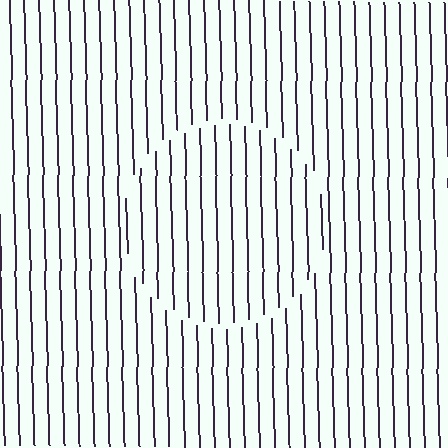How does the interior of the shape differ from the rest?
The interior of the shape contains the same grating, shifted by half a period — the contour is defined by the phase discontinuity where line-ends from the inner and outer gratings abut.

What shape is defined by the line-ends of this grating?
An illusory circle. The interior of the shape contains the same grating, shifted by half a period — the contour is defined by the phase discontinuity where line-ends from the inner and outer gratings abut.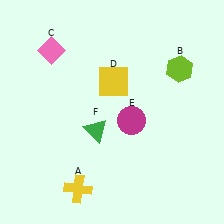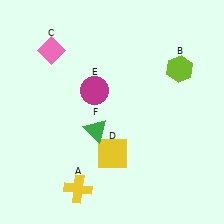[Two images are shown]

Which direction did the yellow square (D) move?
The yellow square (D) moved down.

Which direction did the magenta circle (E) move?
The magenta circle (E) moved left.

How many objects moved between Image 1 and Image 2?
2 objects moved between the two images.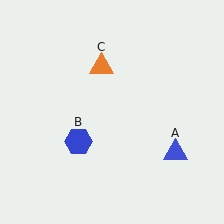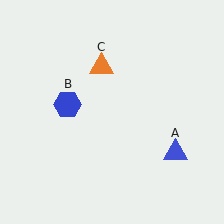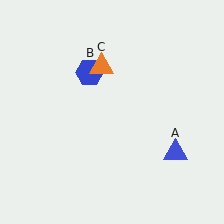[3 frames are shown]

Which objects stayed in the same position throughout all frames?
Blue triangle (object A) and orange triangle (object C) remained stationary.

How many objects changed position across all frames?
1 object changed position: blue hexagon (object B).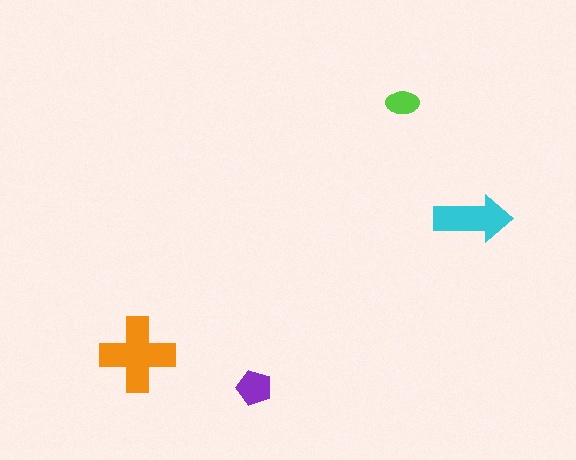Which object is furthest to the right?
The cyan arrow is rightmost.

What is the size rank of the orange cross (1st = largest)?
1st.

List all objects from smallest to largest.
The lime ellipse, the purple pentagon, the cyan arrow, the orange cross.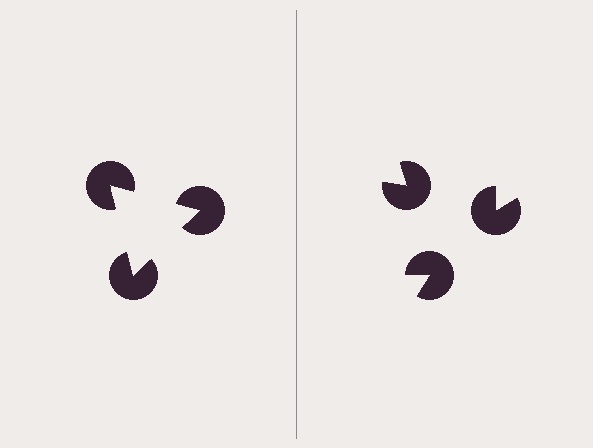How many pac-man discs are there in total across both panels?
6 — 3 on each side.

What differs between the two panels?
The pac-man discs are positioned identically on both sides; only the wedge orientations differ. On the left they align to a triangle; on the right they are misaligned.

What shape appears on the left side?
An illusory triangle.